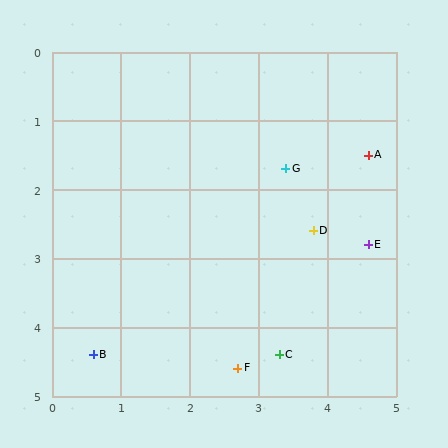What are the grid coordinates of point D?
Point D is at approximately (3.8, 2.6).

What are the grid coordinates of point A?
Point A is at approximately (4.6, 1.5).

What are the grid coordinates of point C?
Point C is at approximately (3.3, 4.4).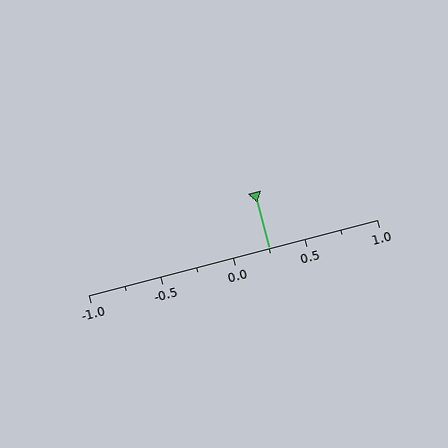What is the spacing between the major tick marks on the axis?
The major ticks are spaced 0.5 apart.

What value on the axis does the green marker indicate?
The marker indicates approximately 0.25.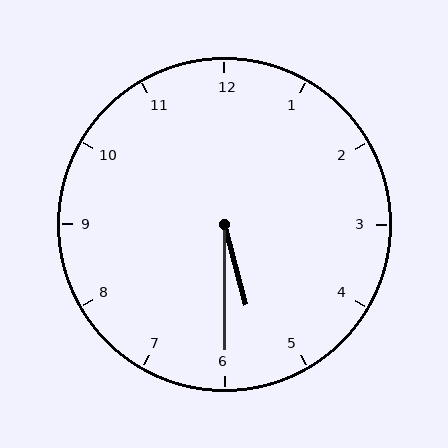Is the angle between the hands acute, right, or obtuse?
It is acute.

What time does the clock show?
5:30.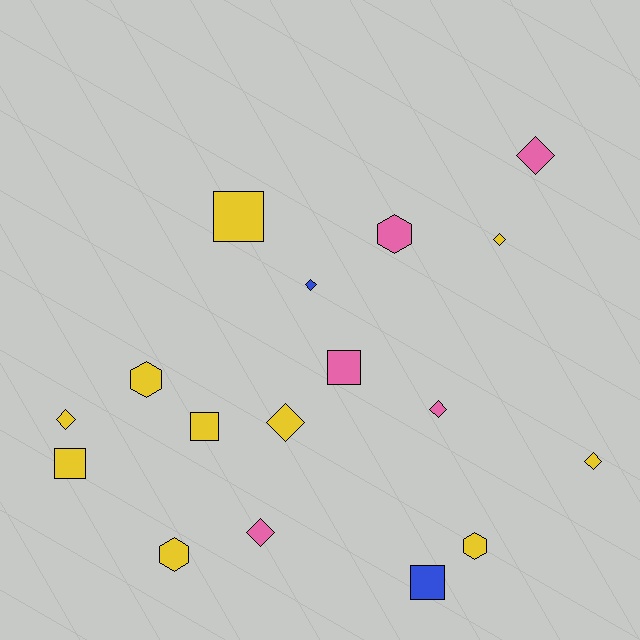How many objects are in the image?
There are 17 objects.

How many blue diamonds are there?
There is 1 blue diamond.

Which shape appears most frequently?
Diamond, with 8 objects.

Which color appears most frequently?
Yellow, with 10 objects.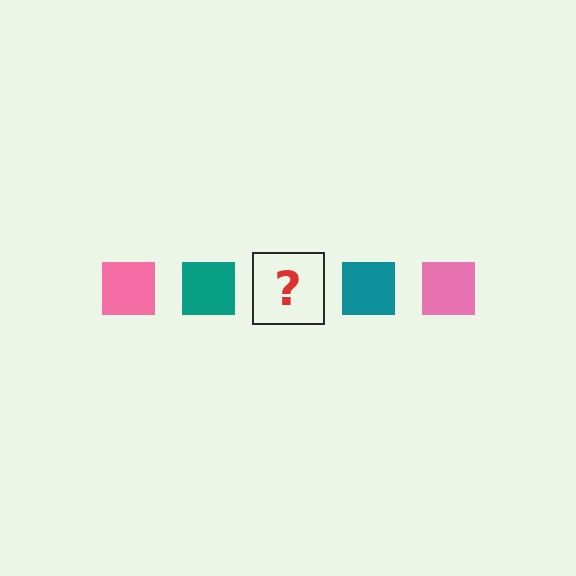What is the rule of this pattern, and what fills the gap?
The rule is that the pattern cycles through pink, teal squares. The gap should be filled with a pink square.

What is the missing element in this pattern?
The missing element is a pink square.